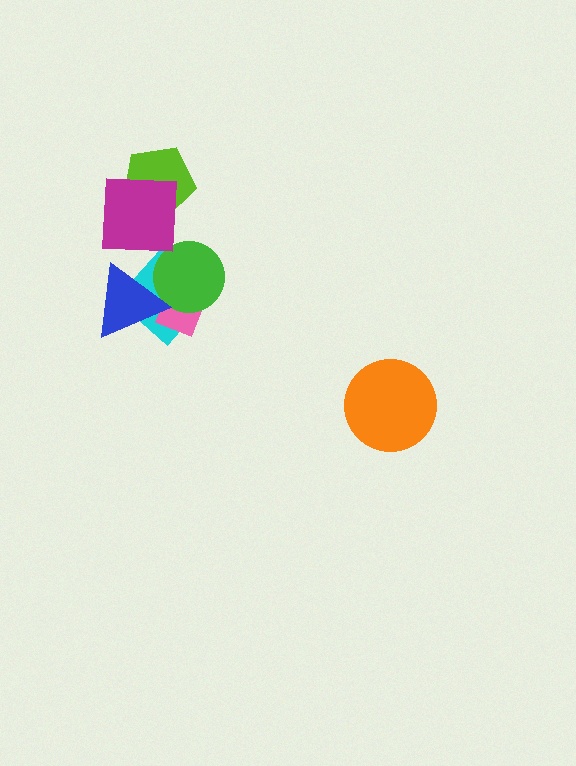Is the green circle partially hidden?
Yes, it is partially covered by another shape.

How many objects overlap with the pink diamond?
3 objects overlap with the pink diamond.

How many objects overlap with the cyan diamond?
3 objects overlap with the cyan diamond.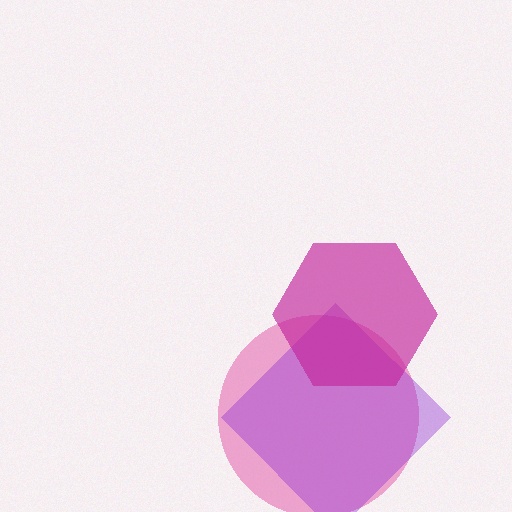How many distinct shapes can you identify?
There are 3 distinct shapes: a pink circle, a purple diamond, a magenta hexagon.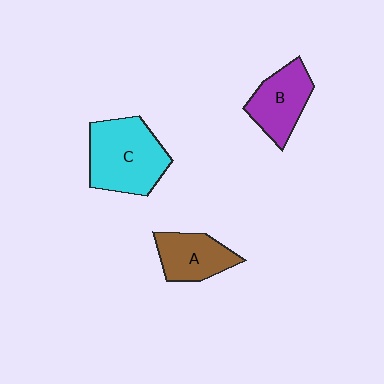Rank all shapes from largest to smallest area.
From largest to smallest: C (cyan), B (purple), A (brown).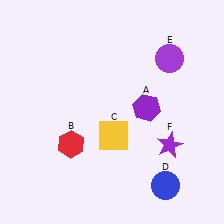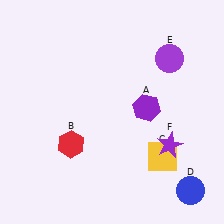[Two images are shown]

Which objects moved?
The objects that moved are: the yellow square (C), the blue circle (D).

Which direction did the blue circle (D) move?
The blue circle (D) moved right.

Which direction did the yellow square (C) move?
The yellow square (C) moved right.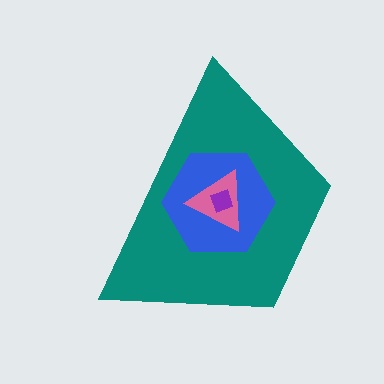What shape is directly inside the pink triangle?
The purple diamond.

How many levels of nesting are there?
4.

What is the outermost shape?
The teal trapezoid.